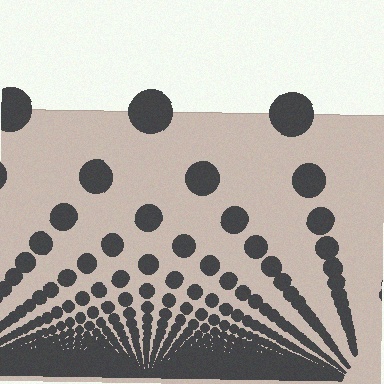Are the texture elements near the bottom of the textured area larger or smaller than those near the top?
Smaller. The gradient is inverted — elements near the bottom are smaller and denser.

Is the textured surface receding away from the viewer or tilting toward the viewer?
The surface appears to tilt toward the viewer. Texture elements get larger and sparser toward the top.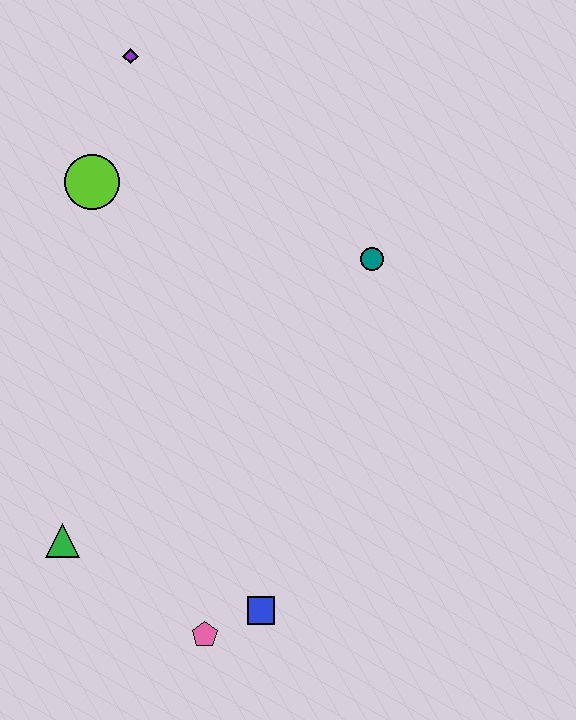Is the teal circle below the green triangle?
No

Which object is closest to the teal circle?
The lime circle is closest to the teal circle.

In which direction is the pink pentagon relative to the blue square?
The pink pentagon is to the left of the blue square.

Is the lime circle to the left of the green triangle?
No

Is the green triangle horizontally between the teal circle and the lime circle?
No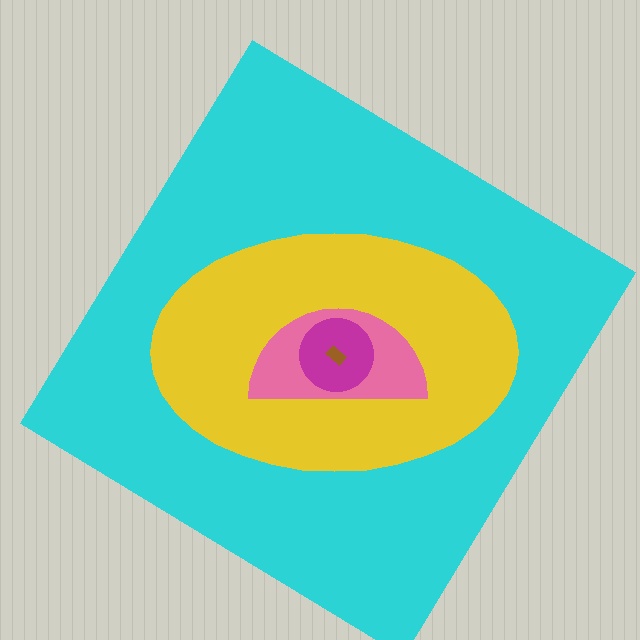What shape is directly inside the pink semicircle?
The magenta circle.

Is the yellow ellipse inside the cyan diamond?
Yes.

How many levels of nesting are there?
5.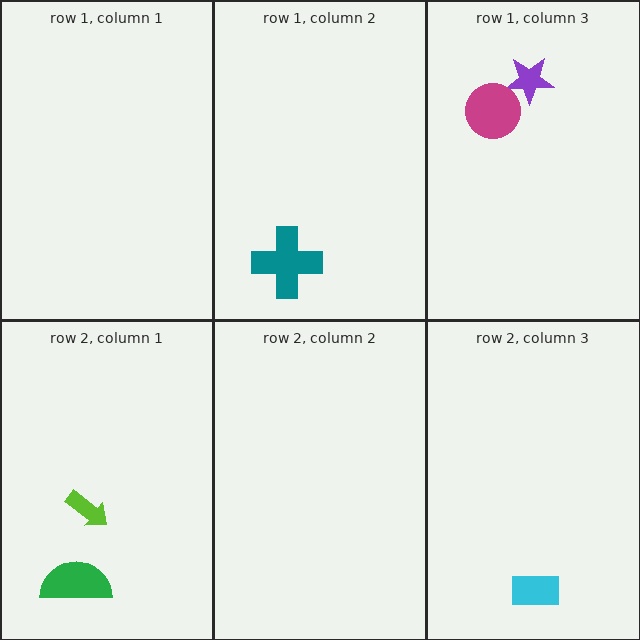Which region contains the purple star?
The row 1, column 3 region.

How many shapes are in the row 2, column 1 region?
2.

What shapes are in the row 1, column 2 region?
The teal cross.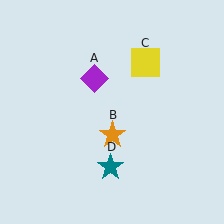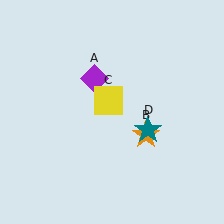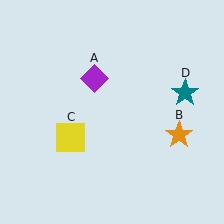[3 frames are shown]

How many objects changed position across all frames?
3 objects changed position: orange star (object B), yellow square (object C), teal star (object D).